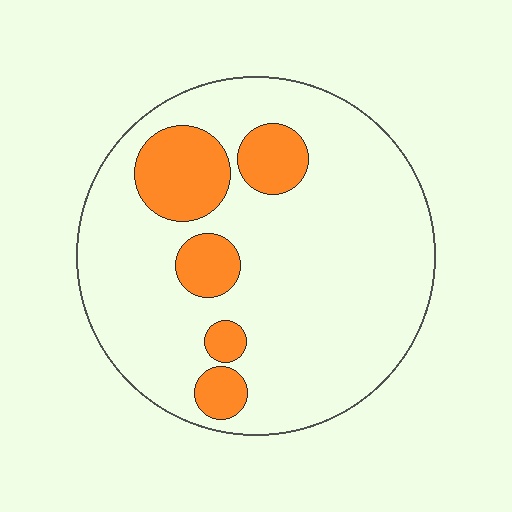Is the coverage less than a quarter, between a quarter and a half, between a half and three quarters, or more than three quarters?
Less than a quarter.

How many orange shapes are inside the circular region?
5.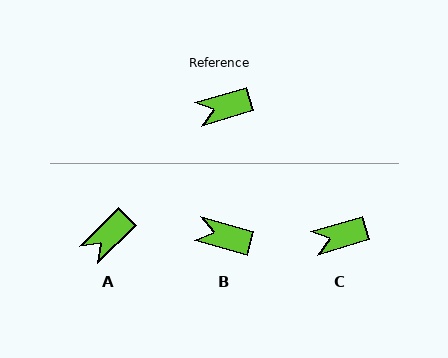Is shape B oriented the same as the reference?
No, it is off by about 33 degrees.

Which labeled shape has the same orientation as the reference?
C.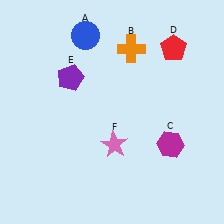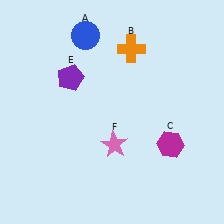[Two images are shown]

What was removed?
The red pentagon (D) was removed in Image 2.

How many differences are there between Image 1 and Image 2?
There is 1 difference between the two images.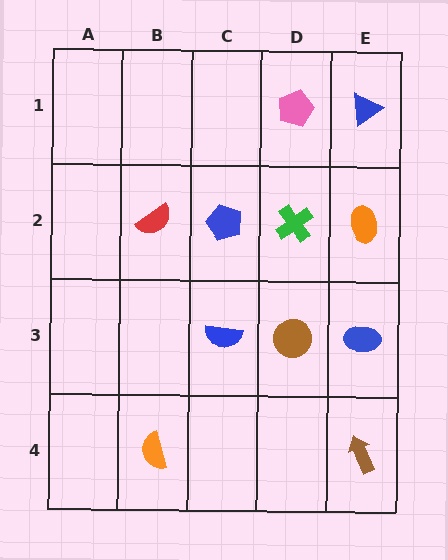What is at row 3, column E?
A blue ellipse.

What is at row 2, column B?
A red semicircle.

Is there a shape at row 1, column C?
No, that cell is empty.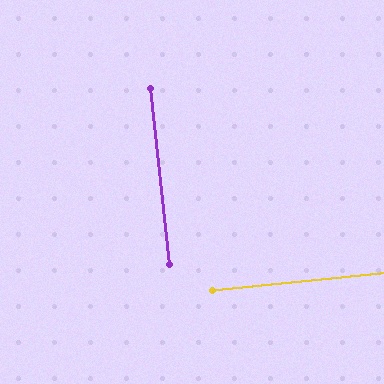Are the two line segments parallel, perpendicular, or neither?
Perpendicular — they meet at approximately 89°.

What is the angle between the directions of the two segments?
Approximately 89 degrees.